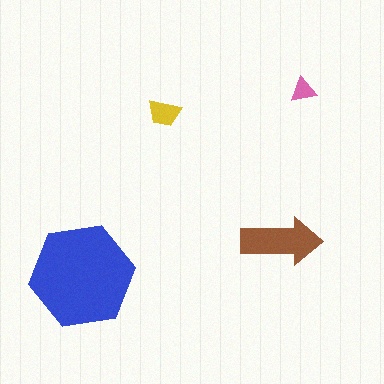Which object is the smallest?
The pink triangle.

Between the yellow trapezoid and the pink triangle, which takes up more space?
The yellow trapezoid.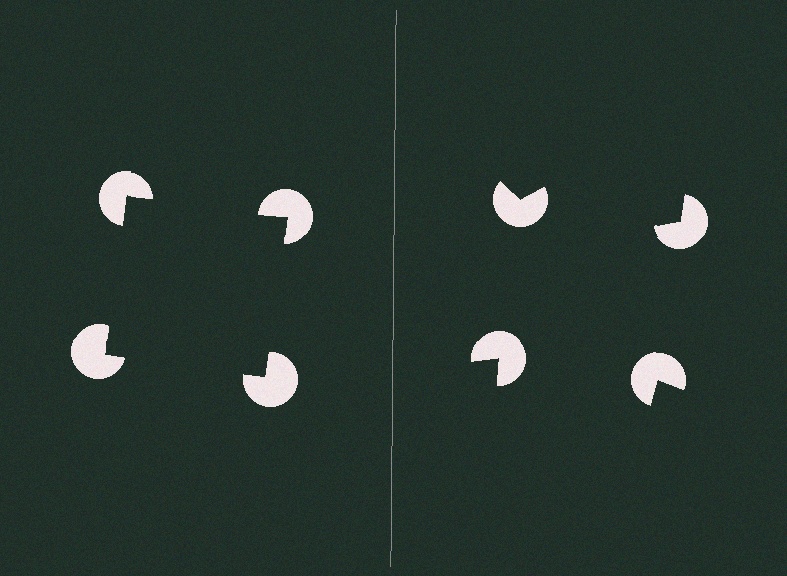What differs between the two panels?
The pac-man discs are positioned identically on both sides; only the wedge orientations differ. On the left they align to a square; on the right they are misaligned.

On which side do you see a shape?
An illusory square appears on the left side. On the right side the wedge cuts are rotated, so no coherent shape forms.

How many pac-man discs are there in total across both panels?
8 — 4 on each side.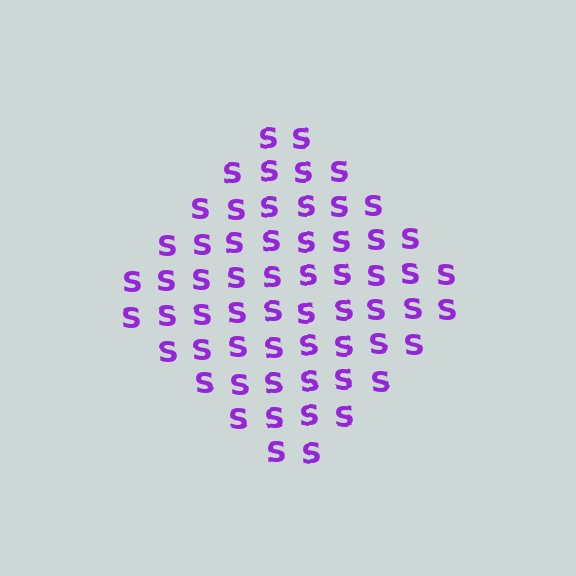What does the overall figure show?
The overall figure shows a diamond.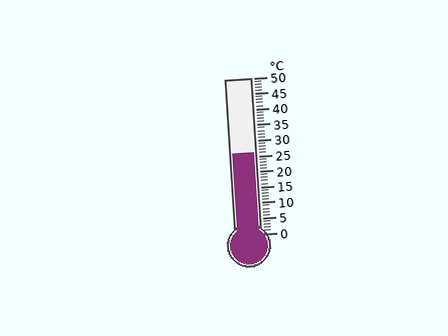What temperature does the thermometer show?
The thermometer shows approximately 26°C.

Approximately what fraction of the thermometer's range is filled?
The thermometer is filled to approximately 50% of its range.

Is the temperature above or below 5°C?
The temperature is above 5°C.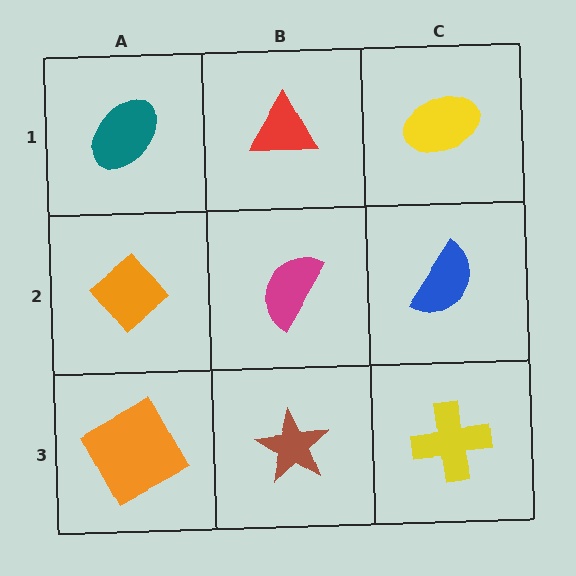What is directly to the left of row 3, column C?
A brown star.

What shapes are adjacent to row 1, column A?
An orange diamond (row 2, column A), a red triangle (row 1, column B).